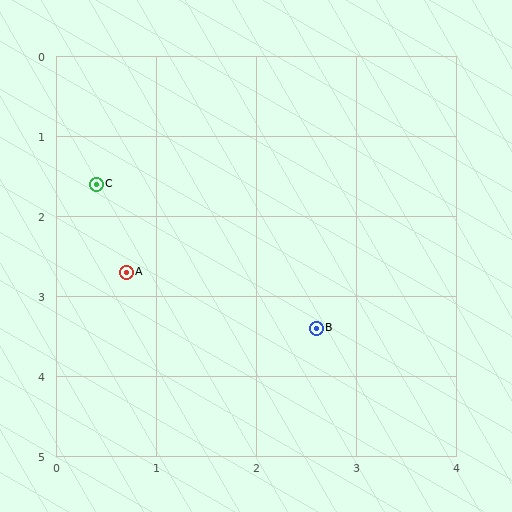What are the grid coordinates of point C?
Point C is at approximately (0.4, 1.6).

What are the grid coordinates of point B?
Point B is at approximately (2.6, 3.4).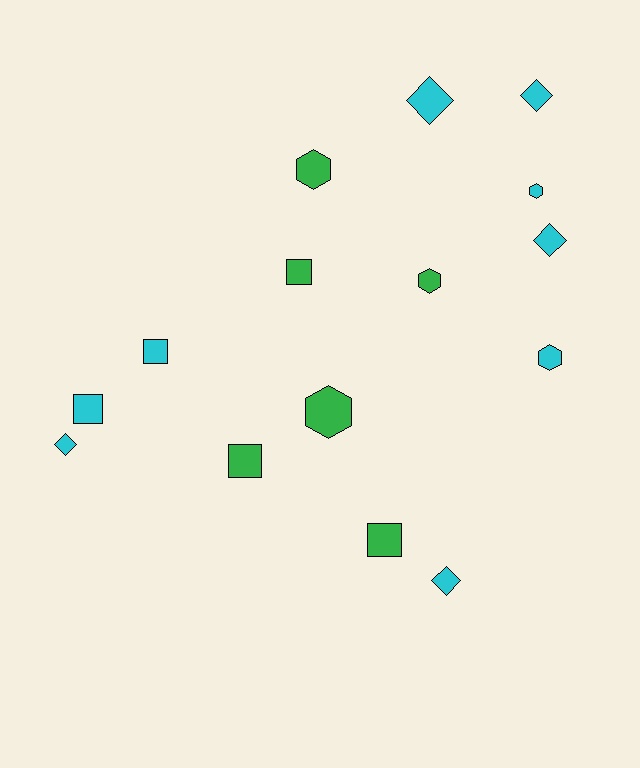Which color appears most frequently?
Cyan, with 9 objects.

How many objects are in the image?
There are 15 objects.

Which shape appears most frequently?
Hexagon, with 5 objects.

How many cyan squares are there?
There are 2 cyan squares.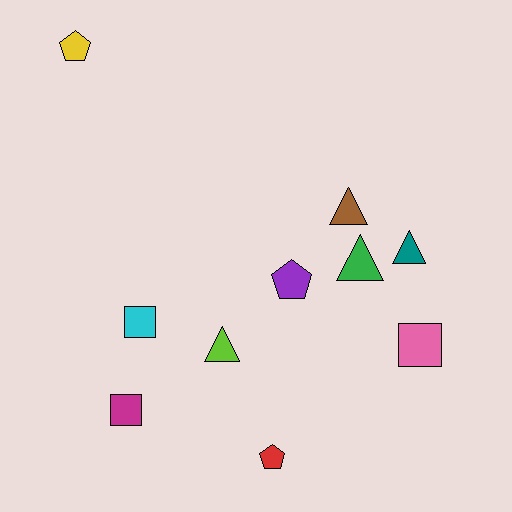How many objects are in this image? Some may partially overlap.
There are 10 objects.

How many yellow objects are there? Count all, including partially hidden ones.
There is 1 yellow object.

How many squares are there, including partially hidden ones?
There are 3 squares.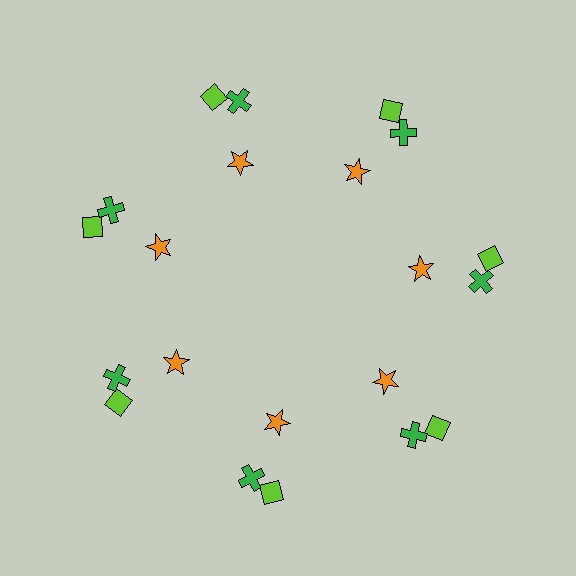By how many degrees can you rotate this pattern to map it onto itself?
The pattern maps onto itself every 51 degrees of rotation.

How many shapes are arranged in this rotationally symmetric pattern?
There are 21 shapes, arranged in 7 groups of 3.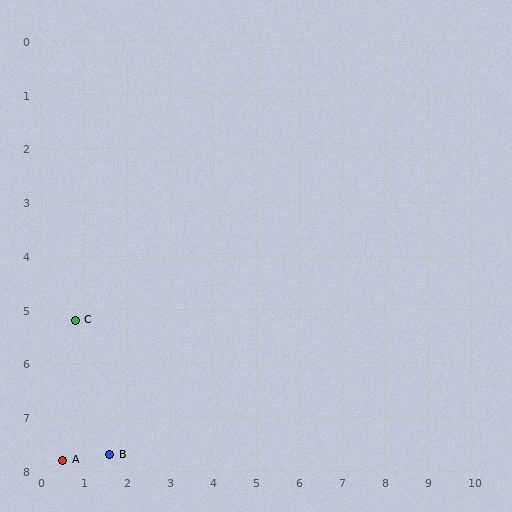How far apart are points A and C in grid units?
Points A and C are about 2.6 grid units apart.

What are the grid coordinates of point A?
Point A is at approximately (0.5, 7.8).